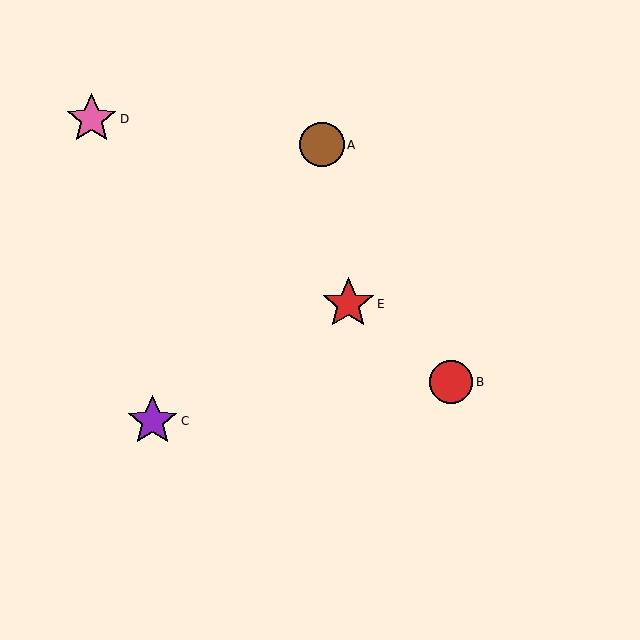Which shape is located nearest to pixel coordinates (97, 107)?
The pink star (labeled D) at (92, 119) is nearest to that location.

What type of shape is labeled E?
Shape E is a red star.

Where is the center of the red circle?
The center of the red circle is at (451, 382).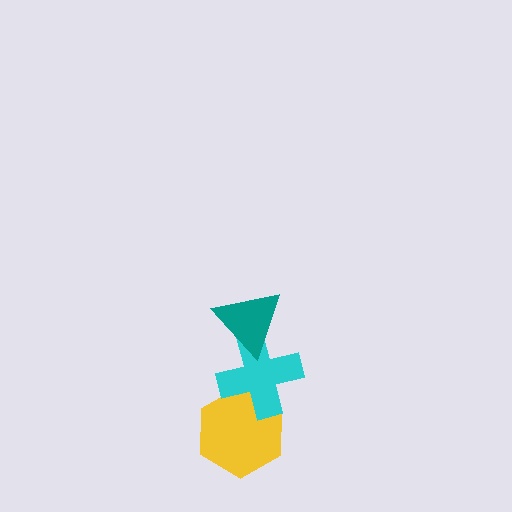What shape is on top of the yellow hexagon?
The cyan cross is on top of the yellow hexagon.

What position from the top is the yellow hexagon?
The yellow hexagon is 3rd from the top.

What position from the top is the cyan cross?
The cyan cross is 2nd from the top.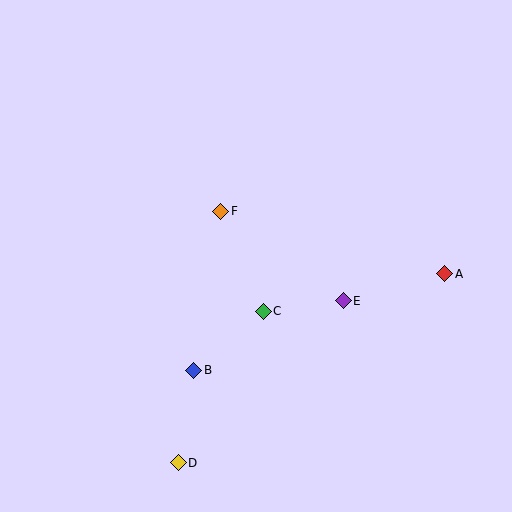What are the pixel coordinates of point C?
Point C is at (263, 311).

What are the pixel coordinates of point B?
Point B is at (194, 370).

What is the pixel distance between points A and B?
The distance between A and B is 269 pixels.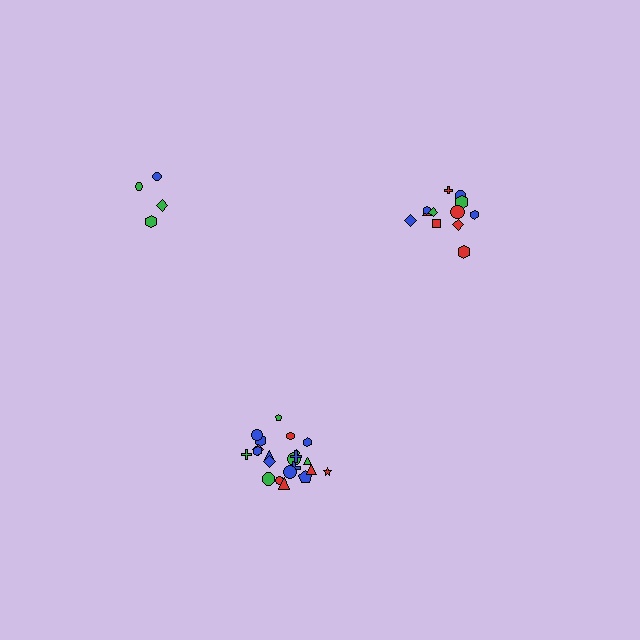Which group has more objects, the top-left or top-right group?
The top-right group.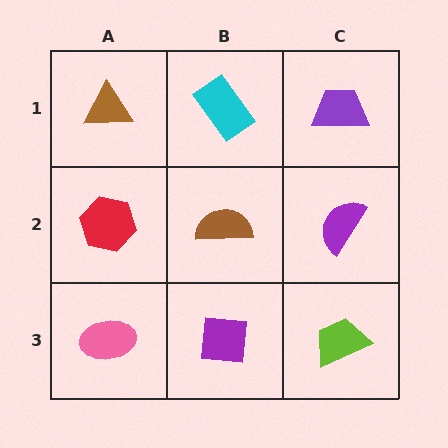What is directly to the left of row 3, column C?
A purple square.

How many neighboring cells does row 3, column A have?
2.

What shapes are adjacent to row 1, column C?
A purple semicircle (row 2, column C), a cyan rectangle (row 1, column B).